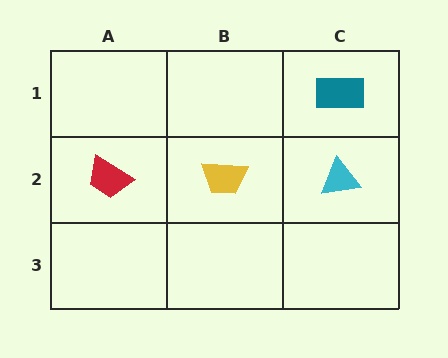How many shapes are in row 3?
0 shapes.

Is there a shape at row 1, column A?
No, that cell is empty.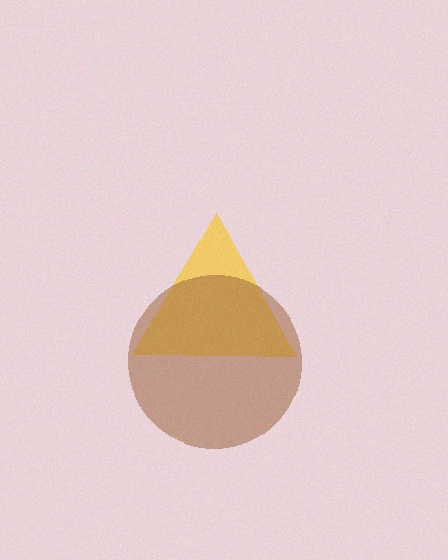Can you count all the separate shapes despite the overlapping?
Yes, there are 2 separate shapes.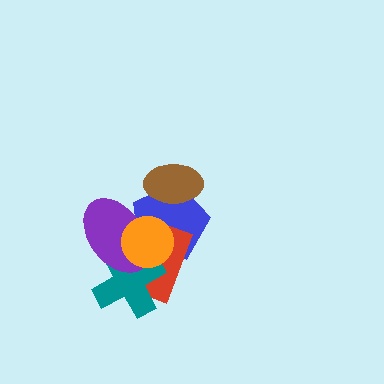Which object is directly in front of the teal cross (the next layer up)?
The purple ellipse is directly in front of the teal cross.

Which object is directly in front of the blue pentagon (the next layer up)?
The red rectangle is directly in front of the blue pentagon.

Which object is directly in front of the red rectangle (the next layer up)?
The teal cross is directly in front of the red rectangle.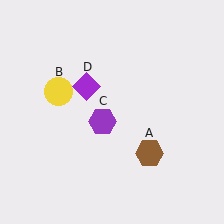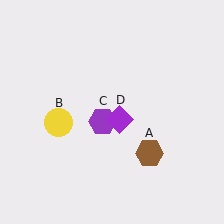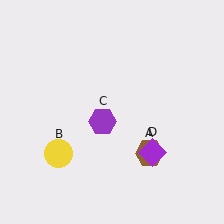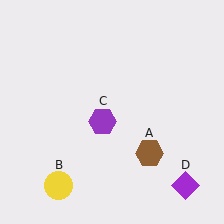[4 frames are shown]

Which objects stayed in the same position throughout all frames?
Brown hexagon (object A) and purple hexagon (object C) remained stationary.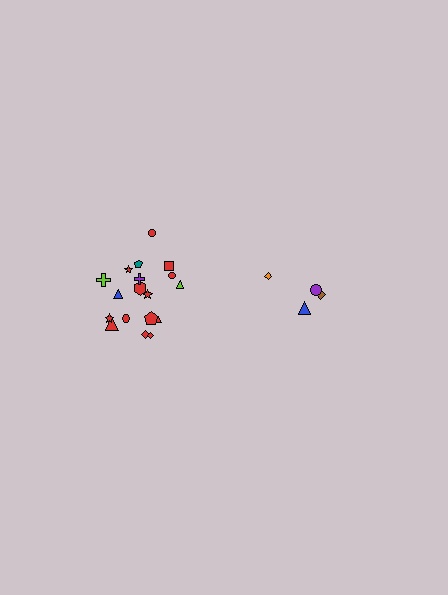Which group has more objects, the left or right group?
The left group.